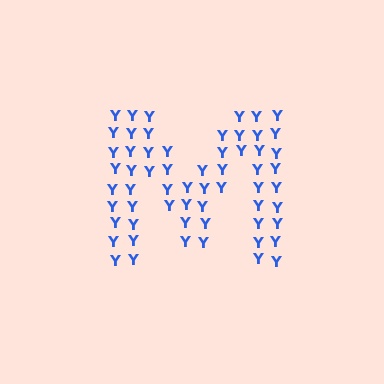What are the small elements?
The small elements are letter Y's.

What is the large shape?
The large shape is the letter M.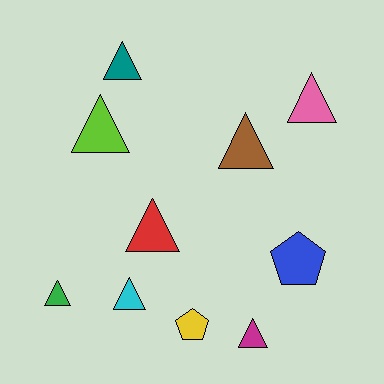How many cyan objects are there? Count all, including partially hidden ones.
There is 1 cyan object.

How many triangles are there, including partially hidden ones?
There are 8 triangles.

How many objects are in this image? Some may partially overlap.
There are 10 objects.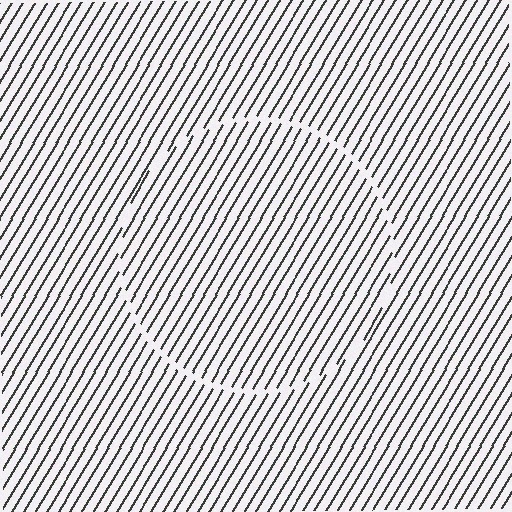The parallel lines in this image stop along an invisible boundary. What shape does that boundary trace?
An illusory circle. The interior of the shape contains the same grating, shifted by half a period — the contour is defined by the phase discontinuity where line-ends from the inner and outer gratings abut.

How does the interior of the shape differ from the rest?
The interior of the shape contains the same grating, shifted by half a period — the contour is defined by the phase discontinuity where line-ends from the inner and outer gratings abut.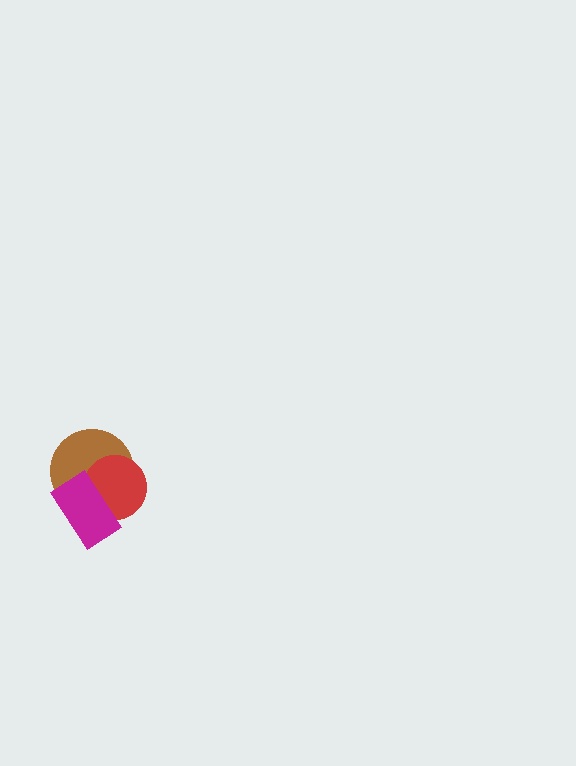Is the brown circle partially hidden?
Yes, it is partially covered by another shape.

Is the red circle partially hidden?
Yes, it is partially covered by another shape.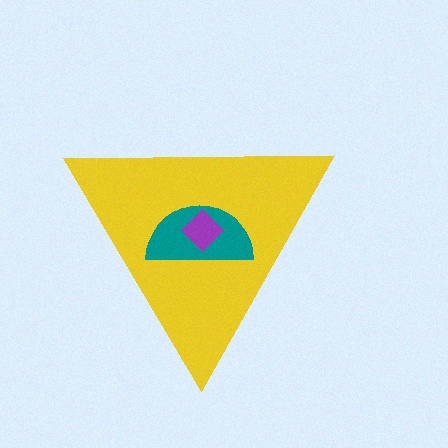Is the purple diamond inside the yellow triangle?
Yes.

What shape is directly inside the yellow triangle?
The teal semicircle.